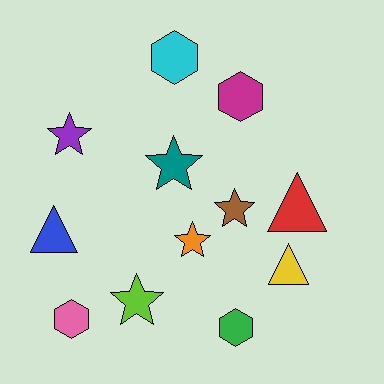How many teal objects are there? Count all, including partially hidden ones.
There is 1 teal object.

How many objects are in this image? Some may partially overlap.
There are 12 objects.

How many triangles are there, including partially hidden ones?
There are 3 triangles.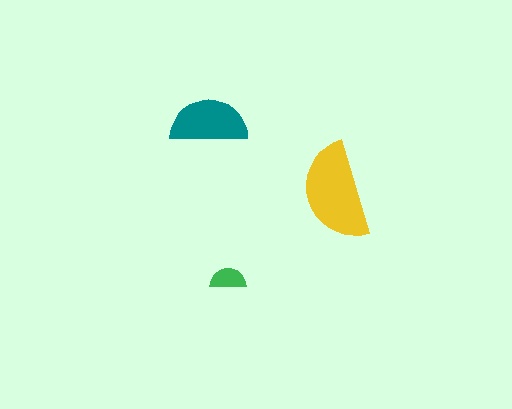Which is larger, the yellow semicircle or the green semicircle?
The yellow one.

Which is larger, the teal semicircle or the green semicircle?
The teal one.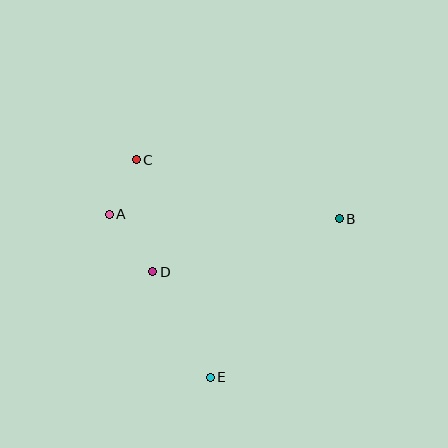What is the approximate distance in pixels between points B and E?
The distance between B and E is approximately 205 pixels.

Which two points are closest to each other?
Points A and C are closest to each other.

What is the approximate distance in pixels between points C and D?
The distance between C and D is approximately 113 pixels.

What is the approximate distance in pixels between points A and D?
The distance between A and D is approximately 72 pixels.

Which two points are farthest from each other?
Points A and B are farthest from each other.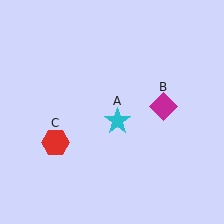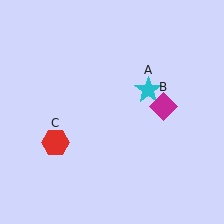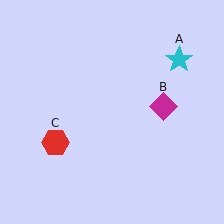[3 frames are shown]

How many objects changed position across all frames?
1 object changed position: cyan star (object A).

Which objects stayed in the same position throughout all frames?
Magenta diamond (object B) and red hexagon (object C) remained stationary.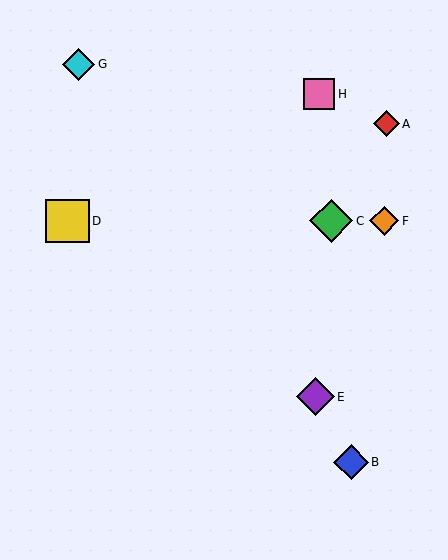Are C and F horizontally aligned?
Yes, both are at y≈221.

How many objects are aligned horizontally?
3 objects (C, D, F) are aligned horizontally.